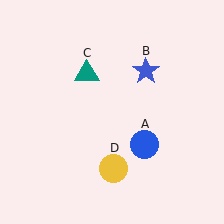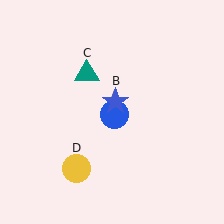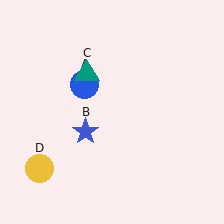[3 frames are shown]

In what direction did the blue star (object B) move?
The blue star (object B) moved down and to the left.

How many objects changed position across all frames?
3 objects changed position: blue circle (object A), blue star (object B), yellow circle (object D).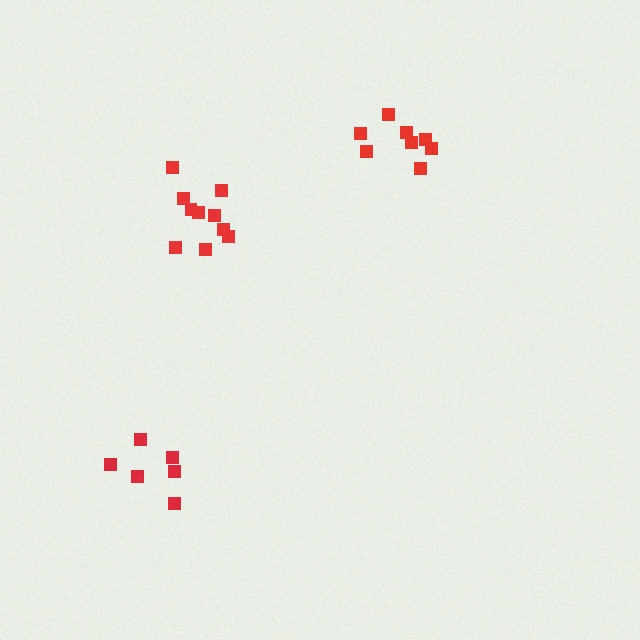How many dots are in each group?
Group 1: 10 dots, Group 2: 6 dots, Group 3: 8 dots (24 total).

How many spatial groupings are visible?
There are 3 spatial groupings.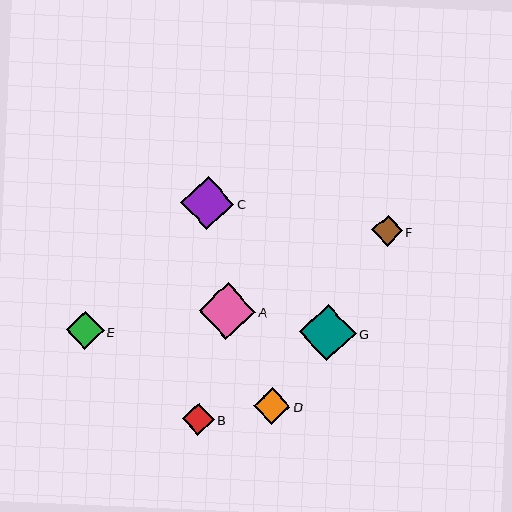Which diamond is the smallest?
Diamond F is the smallest with a size of approximately 31 pixels.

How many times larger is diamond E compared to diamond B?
Diamond E is approximately 1.2 times the size of diamond B.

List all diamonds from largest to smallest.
From largest to smallest: A, G, C, E, D, B, F.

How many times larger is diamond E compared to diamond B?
Diamond E is approximately 1.2 times the size of diamond B.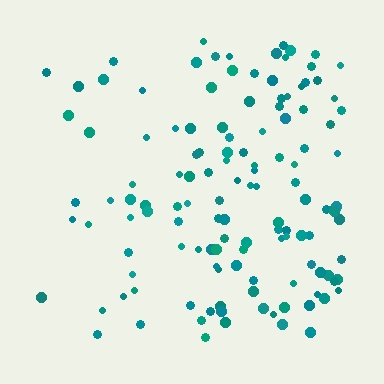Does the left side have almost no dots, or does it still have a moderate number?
Still a moderate number, just noticeably fewer than the right.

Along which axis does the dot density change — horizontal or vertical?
Horizontal.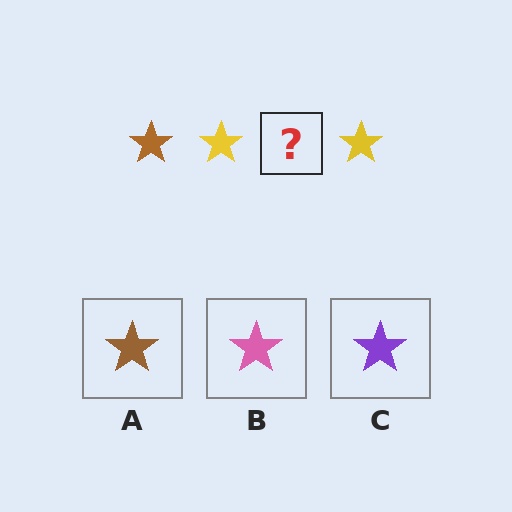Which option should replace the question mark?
Option A.